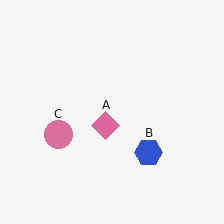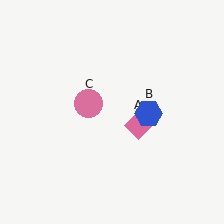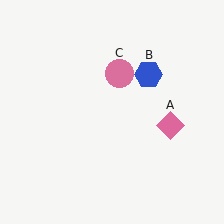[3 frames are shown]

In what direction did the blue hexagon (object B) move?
The blue hexagon (object B) moved up.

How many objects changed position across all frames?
3 objects changed position: pink diamond (object A), blue hexagon (object B), pink circle (object C).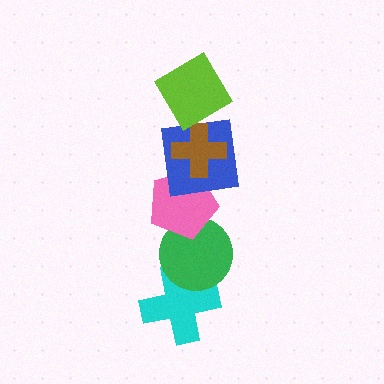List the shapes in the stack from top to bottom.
From top to bottom: the lime diamond, the brown cross, the blue square, the pink pentagon, the green circle, the cyan cross.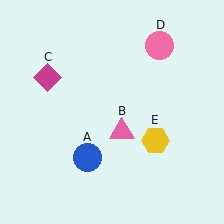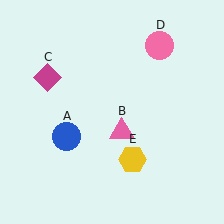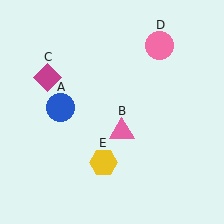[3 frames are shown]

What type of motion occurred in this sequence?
The blue circle (object A), yellow hexagon (object E) rotated clockwise around the center of the scene.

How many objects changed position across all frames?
2 objects changed position: blue circle (object A), yellow hexagon (object E).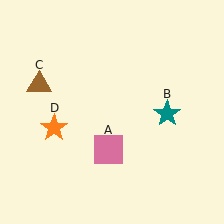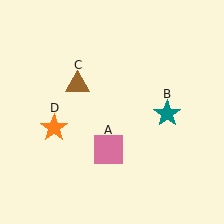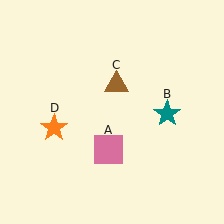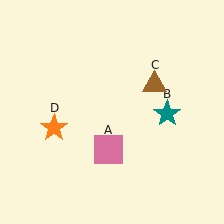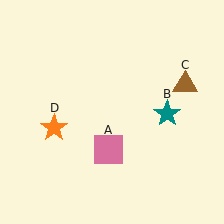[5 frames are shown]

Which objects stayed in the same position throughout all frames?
Pink square (object A) and teal star (object B) and orange star (object D) remained stationary.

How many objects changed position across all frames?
1 object changed position: brown triangle (object C).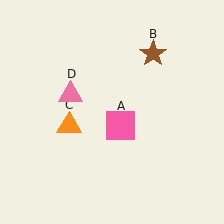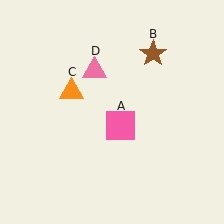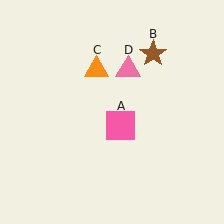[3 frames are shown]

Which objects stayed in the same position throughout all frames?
Pink square (object A) and brown star (object B) remained stationary.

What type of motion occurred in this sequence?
The orange triangle (object C), pink triangle (object D) rotated clockwise around the center of the scene.